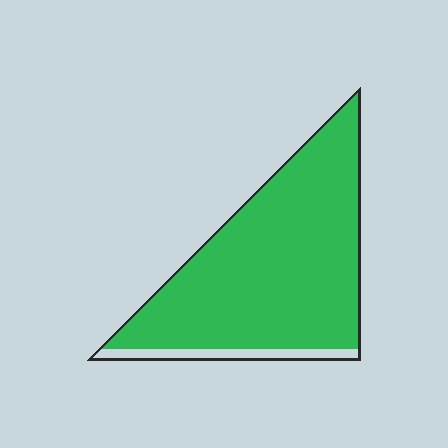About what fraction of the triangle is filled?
About nine tenths (9/10).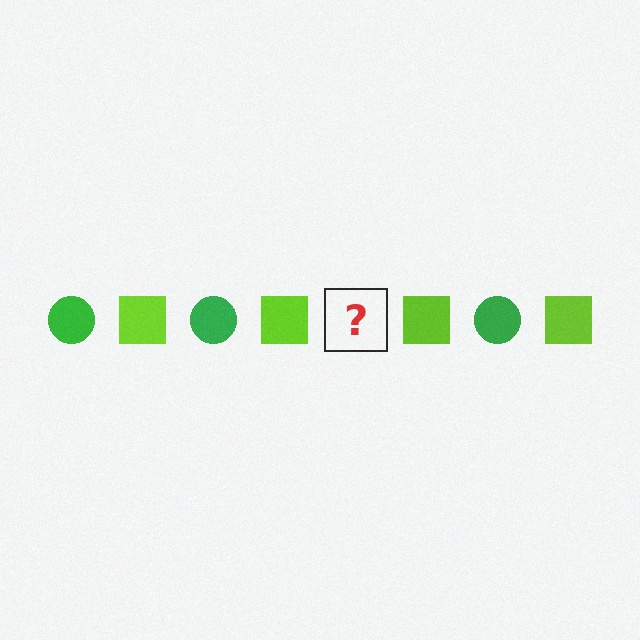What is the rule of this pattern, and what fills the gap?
The rule is that the pattern alternates between green circle and lime square. The gap should be filled with a green circle.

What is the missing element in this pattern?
The missing element is a green circle.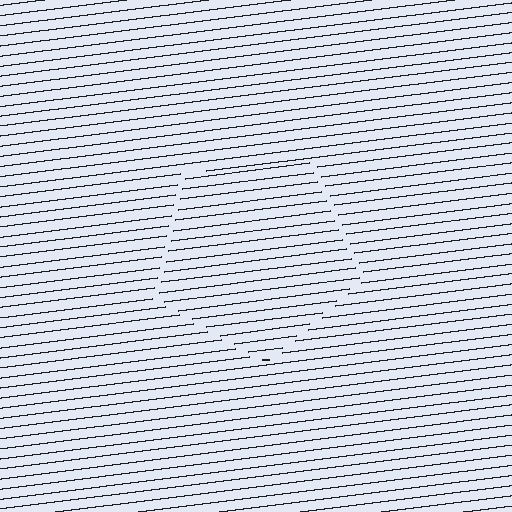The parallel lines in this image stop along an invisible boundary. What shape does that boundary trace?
An illusory pentagon. The interior of the shape contains the same grating, shifted by half a period — the contour is defined by the phase discontinuity where line-ends from the inner and outer gratings abut.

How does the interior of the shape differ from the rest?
The interior of the shape contains the same grating, shifted by half a period — the contour is defined by the phase discontinuity where line-ends from the inner and outer gratings abut.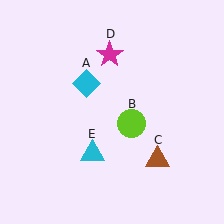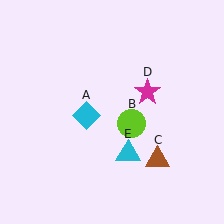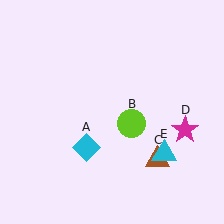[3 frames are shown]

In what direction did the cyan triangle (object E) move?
The cyan triangle (object E) moved right.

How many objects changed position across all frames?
3 objects changed position: cyan diamond (object A), magenta star (object D), cyan triangle (object E).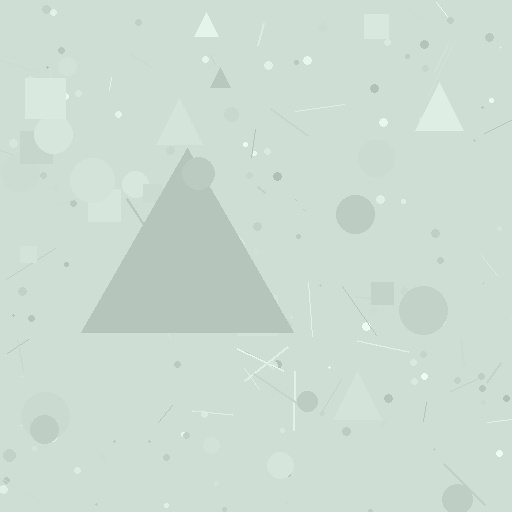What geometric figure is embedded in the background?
A triangle is embedded in the background.